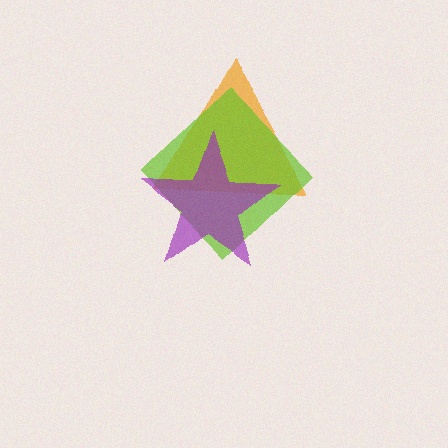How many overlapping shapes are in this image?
There are 3 overlapping shapes in the image.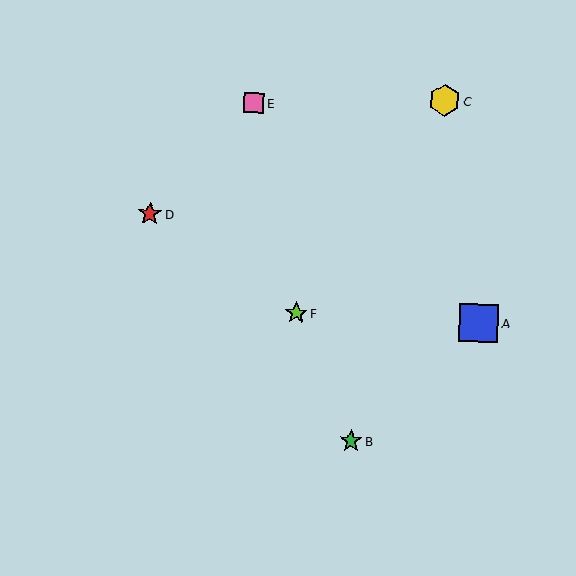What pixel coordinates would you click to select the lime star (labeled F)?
Click at (296, 313) to select the lime star F.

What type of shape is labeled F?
Shape F is a lime star.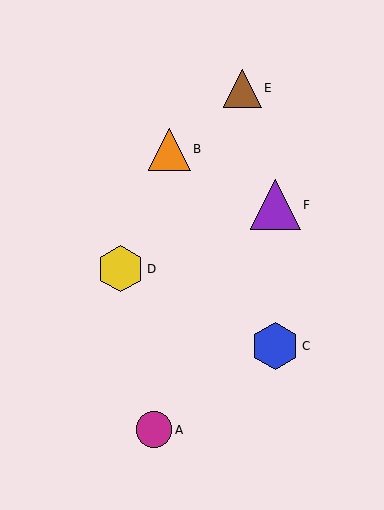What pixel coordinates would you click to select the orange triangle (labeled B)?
Click at (169, 150) to select the orange triangle B.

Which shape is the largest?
The purple triangle (labeled F) is the largest.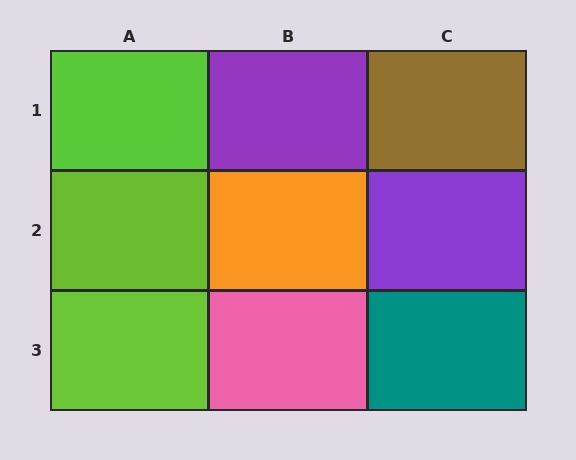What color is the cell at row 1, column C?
Brown.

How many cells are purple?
2 cells are purple.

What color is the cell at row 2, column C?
Purple.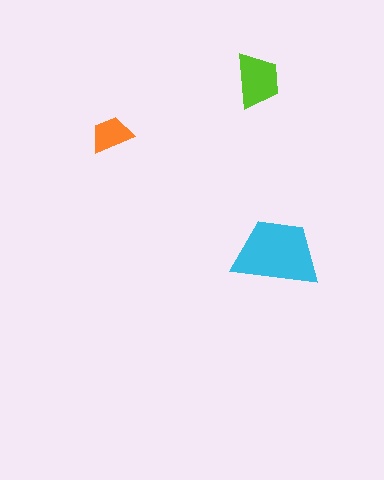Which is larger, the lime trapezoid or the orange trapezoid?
The lime one.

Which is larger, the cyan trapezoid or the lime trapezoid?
The cyan one.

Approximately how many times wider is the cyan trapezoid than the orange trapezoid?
About 2 times wider.